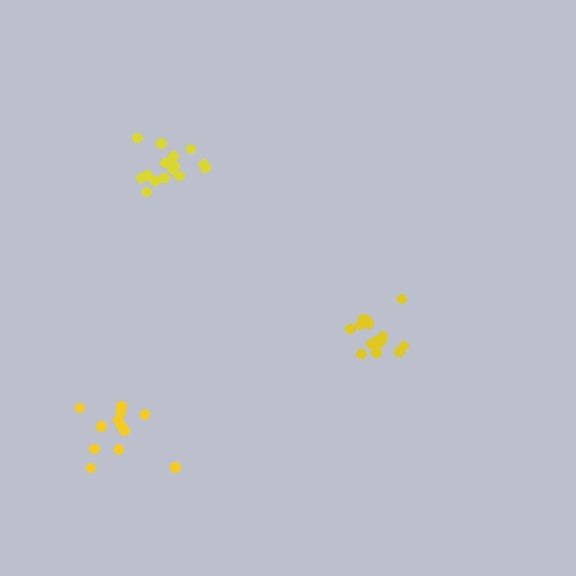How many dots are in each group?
Group 1: 15 dots, Group 2: 15 dots, Group 3: 12 dots (42 total).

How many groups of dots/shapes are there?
There are 3 groups.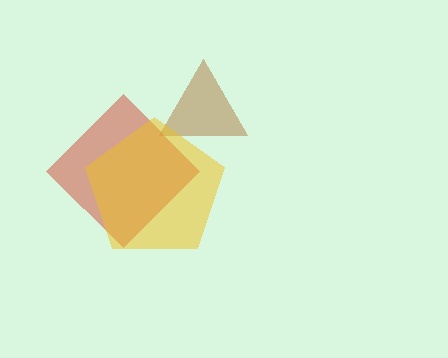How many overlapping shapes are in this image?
There are 3 overlapping shapes in the image.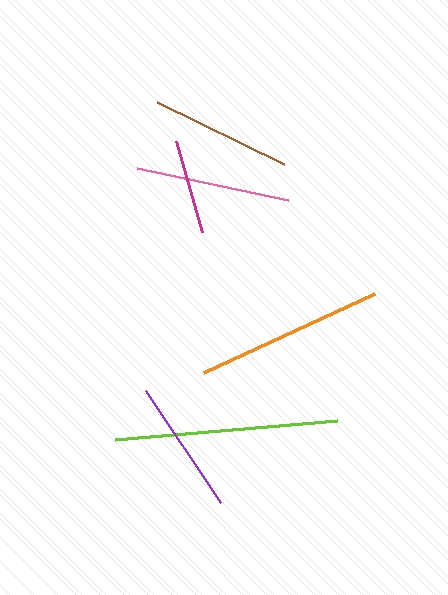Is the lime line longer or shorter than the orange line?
The lime line is longer than the orange line.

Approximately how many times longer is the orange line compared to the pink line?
The orange line is approximately 1.2 times the length of the pink line.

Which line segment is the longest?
The lime line is the longest at approximately 223 pixels.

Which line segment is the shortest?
The magenta line is the shortest at approximately 95 pixels.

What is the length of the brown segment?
The brown segment is approximately 141 pixels long.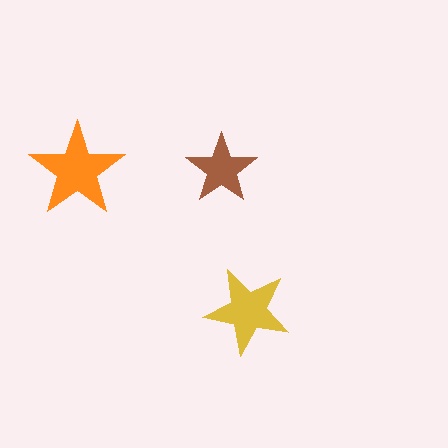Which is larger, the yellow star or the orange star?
The orange one.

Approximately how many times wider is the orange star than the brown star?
About 1.5 times wider.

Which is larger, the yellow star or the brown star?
The yellow one.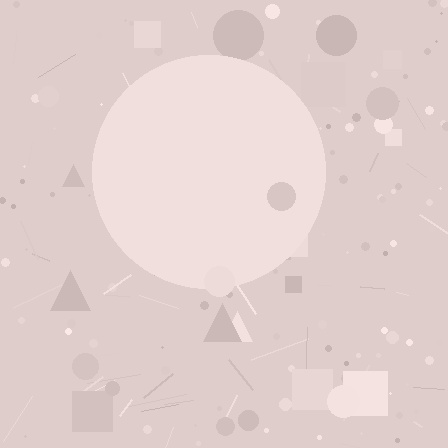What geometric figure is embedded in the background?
A circle is embedded in the background.